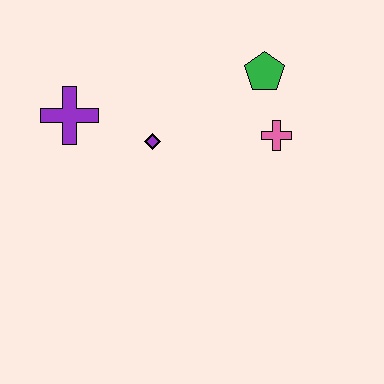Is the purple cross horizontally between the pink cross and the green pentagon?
No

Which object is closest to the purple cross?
The purple diamond is closest to the purple cross.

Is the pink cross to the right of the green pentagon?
Yes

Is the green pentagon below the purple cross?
No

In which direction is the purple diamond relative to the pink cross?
The purple diamond is to the left of the pink cross.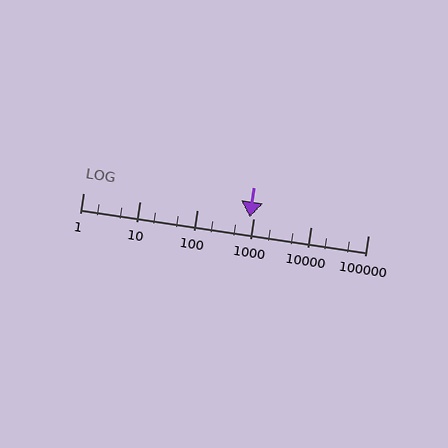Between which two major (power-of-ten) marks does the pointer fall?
The pointer is between 100 and 1000.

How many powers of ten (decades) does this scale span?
The scale spans 5 decades, from 1 to 100000.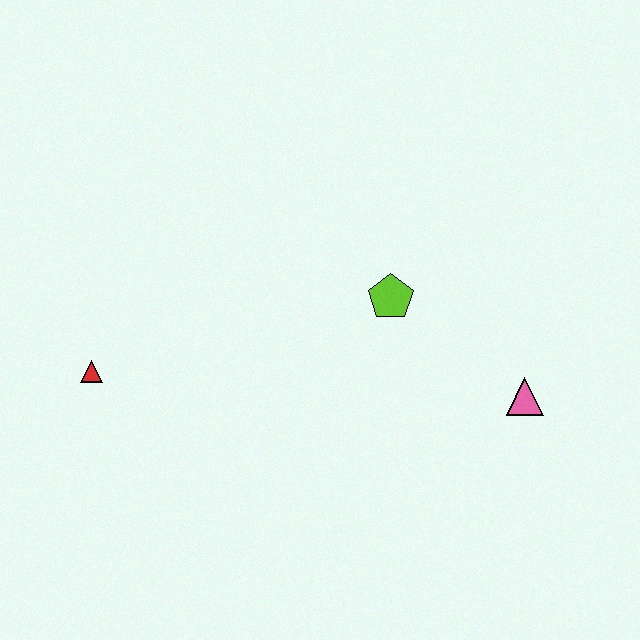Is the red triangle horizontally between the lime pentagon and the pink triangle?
No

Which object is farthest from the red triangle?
The pink triangle is farthest from the red triangle.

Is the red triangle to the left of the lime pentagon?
Yes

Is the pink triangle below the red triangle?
Yes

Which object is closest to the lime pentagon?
The pink triangle is closest to the lime pentagon.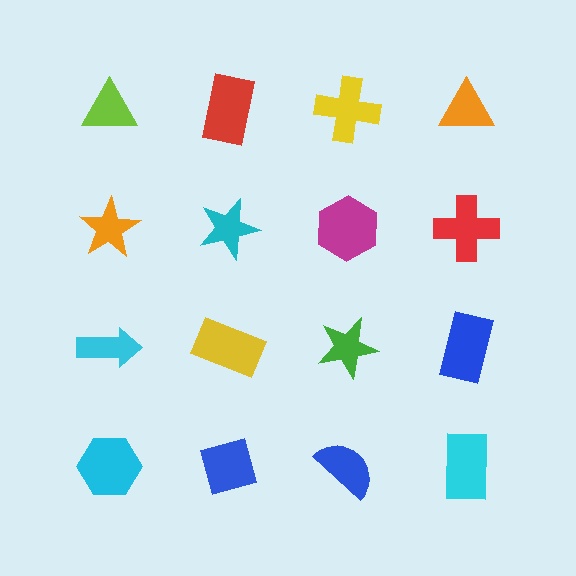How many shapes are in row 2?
4 shapes.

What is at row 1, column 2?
A red rectangle.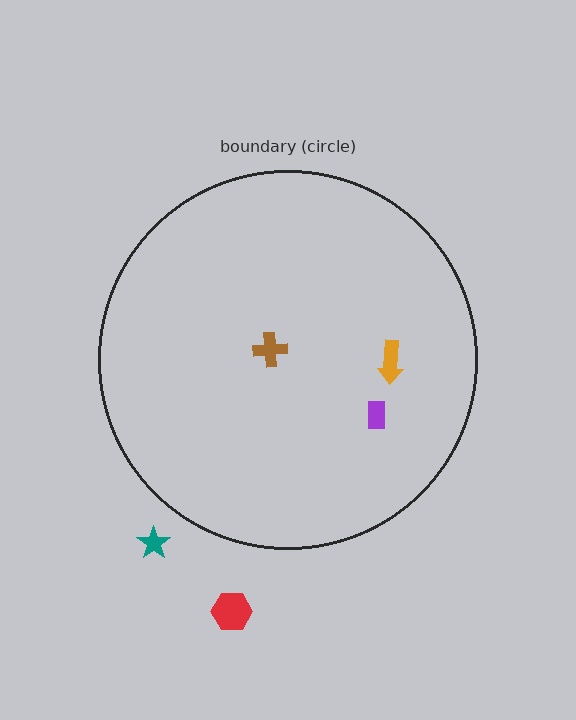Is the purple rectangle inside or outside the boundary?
Inside.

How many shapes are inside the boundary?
3 inside, 2 outside.